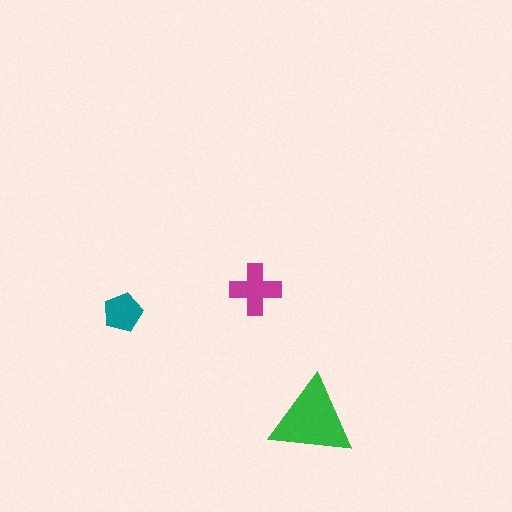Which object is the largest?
The green triangle.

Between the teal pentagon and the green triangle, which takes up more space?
The green triangle.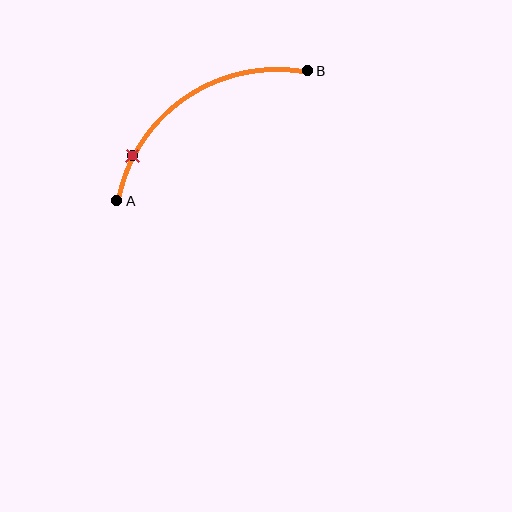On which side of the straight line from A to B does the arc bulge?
The arc bulges above and to the left of the straight line connecting A and B.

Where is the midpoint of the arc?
The arc midpoint is the point on the curve farthest from the straight line joining A and B. It sits above and to the left of that line.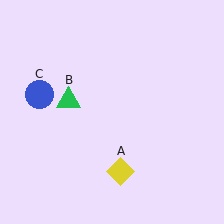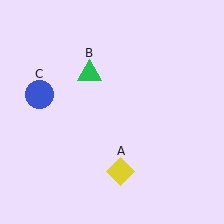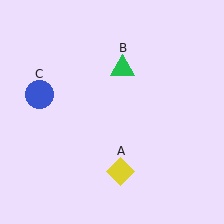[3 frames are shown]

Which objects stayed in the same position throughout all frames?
Yellow diamond (object A) and blue circle (object C) remained stationary.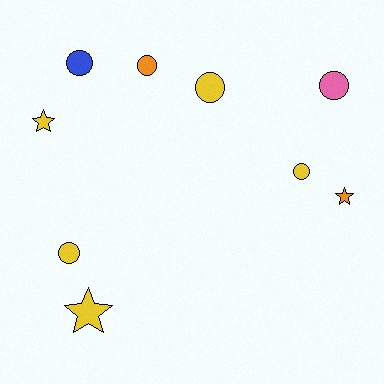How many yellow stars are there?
There are 2 yellow stars.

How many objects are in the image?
There are 9 objects.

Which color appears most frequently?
Yellow, with 5 objects.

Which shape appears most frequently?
Circle, with 6 objects.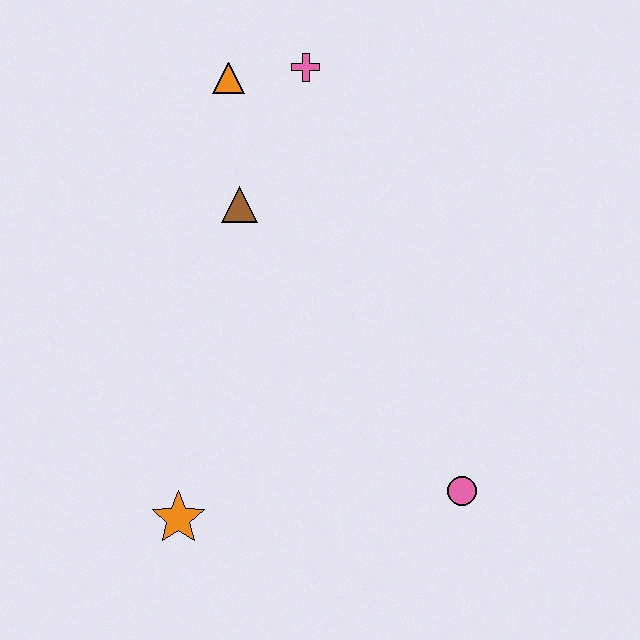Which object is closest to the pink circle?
The orange star is closest to the pink circle.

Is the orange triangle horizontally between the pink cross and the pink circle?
No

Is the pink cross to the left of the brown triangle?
No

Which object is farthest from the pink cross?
The orange star is farthest from the pink cross.